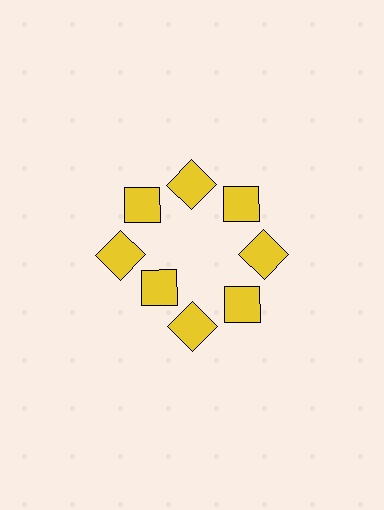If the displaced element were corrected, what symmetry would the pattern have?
It would have 8-fold rotational symmetry — the pattern would map onto itself every 45 degrees.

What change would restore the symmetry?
The symmetry would be restored by moving it outward, back onto the ring so that all 8 diamonds sit at equal angles and equal distance from the center.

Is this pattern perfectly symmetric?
No. The 8 yellow diamonds are arranged in a ring, but one element near the 8 o'clock position is pulled inward toward the center, breaking the 8-fold rotational symmetry.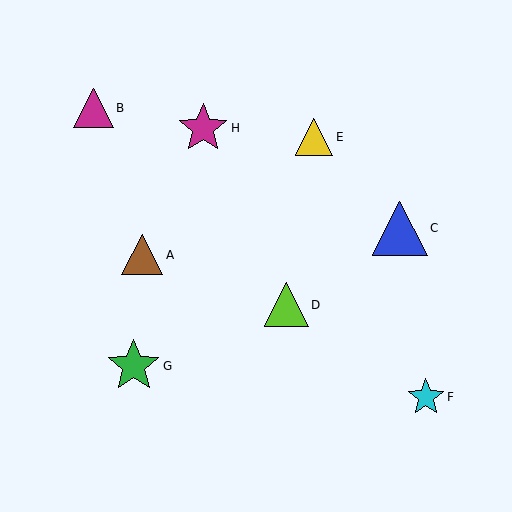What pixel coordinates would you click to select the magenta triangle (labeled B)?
Click at (93, 108) to select the magenta triangle B.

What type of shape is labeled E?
Shape E is a yellow triangle.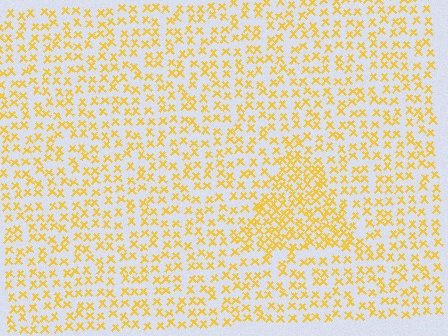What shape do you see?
I see a triangle.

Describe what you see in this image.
The image contains small yellow elements arranged at two different densities. A triangle-shaped region is visible where the elements are more densely packed than the surrounding area.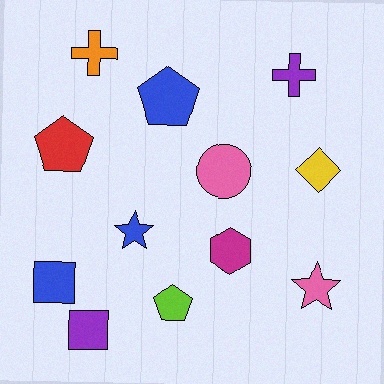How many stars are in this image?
There are 2 stars.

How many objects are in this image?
There are 12 objects.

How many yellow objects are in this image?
There is 1 yellow object.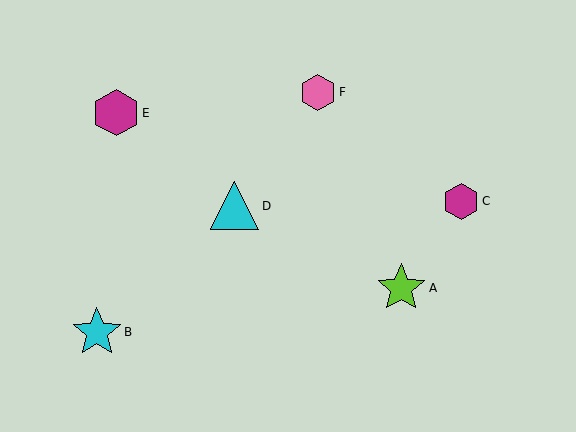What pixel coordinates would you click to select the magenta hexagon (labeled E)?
Click at (116, 113) to select the magenta hexagon E.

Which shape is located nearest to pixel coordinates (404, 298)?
The lime star (labeled A) at (401, 288) is nearest to that location.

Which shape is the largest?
The cyan star (labeled B) is the largest.